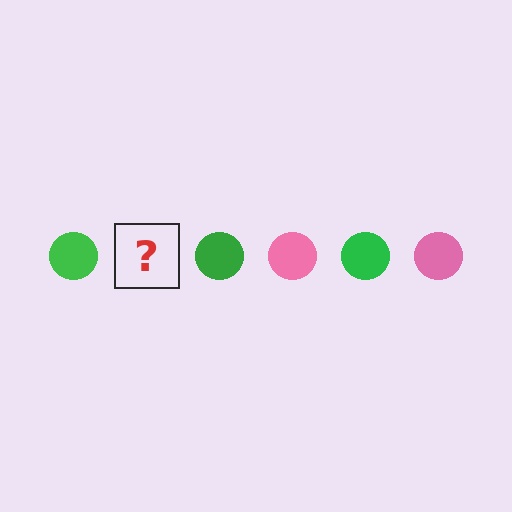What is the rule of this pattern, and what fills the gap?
The rule is that the pattern cycles through green, pink circles. The gap should be filled with a pink circle.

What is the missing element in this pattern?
The missing element is a pink circle.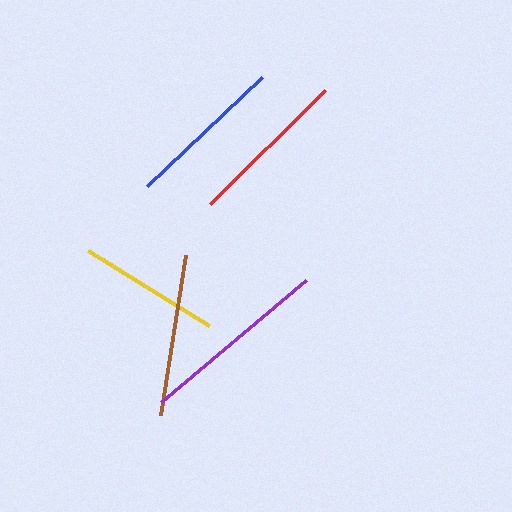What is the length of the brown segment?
The brown segment is approximately 162 pixels long.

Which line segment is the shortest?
The yellow line is the shortest at approximately 142 pixels.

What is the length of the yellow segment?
The yellow segment is approximately 142 pixels long.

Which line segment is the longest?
The purple line is the longest at approximately 190 pixels.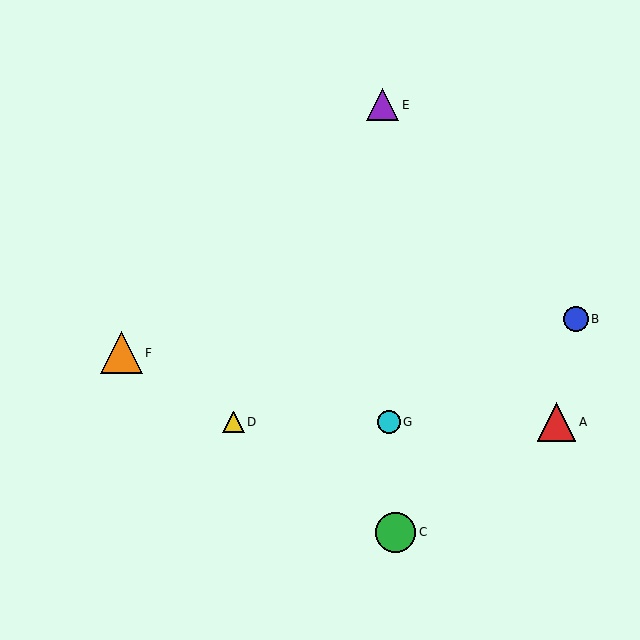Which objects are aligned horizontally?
Objects A, D, G are aligned horizontally.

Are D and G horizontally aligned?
Yes, both are at y≈422.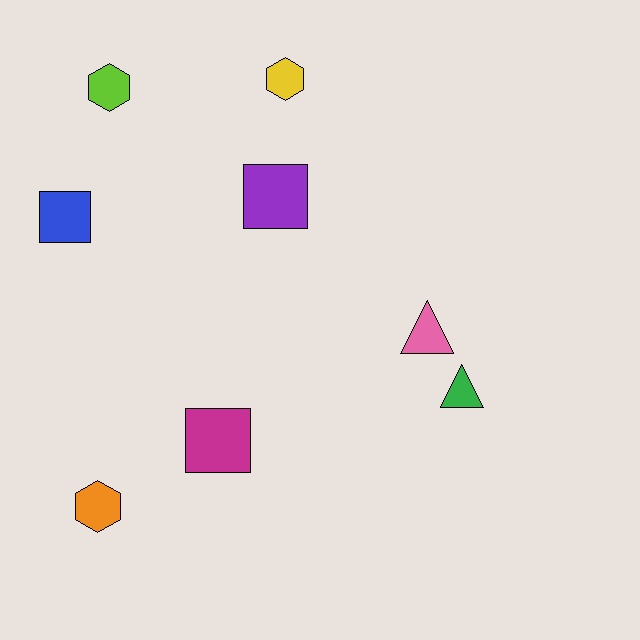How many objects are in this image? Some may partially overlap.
There are 8 objects.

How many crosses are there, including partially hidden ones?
There are no crosses.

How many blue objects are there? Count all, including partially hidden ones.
There is 1 blue object.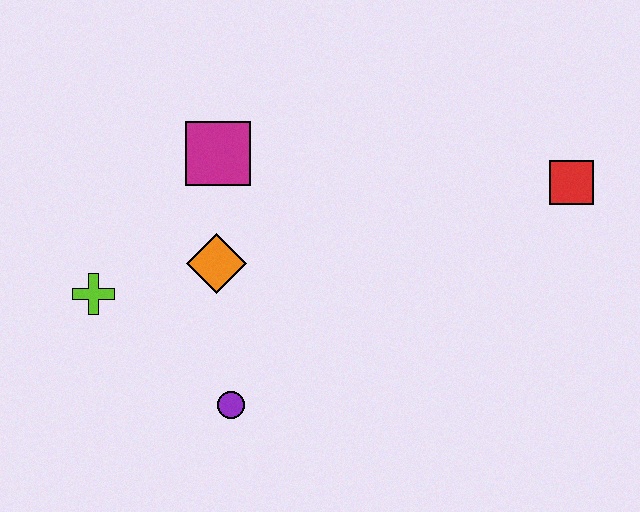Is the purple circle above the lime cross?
No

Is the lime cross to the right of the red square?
No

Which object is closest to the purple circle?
The orange diamond is closest to the purple circle.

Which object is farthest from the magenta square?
The red square is farthest from the magenta square.